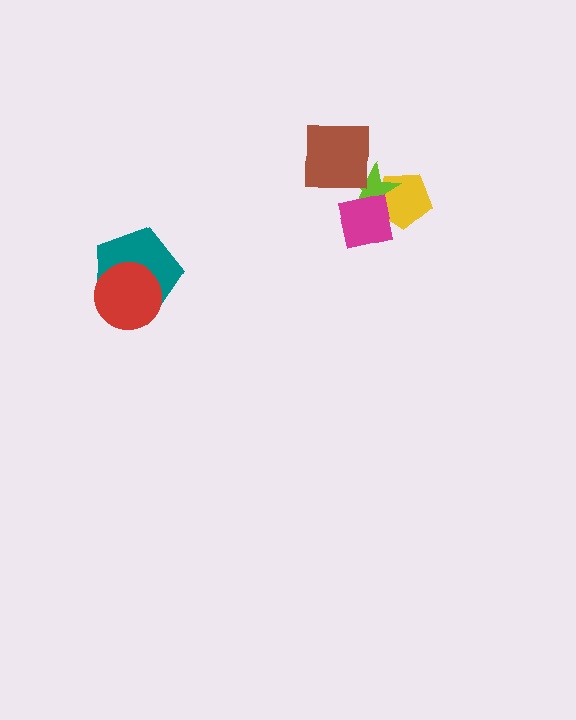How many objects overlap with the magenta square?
2 objects overlap with the magenta square.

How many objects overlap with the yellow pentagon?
2 objects overlap with the yellow pentagon.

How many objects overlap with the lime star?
3 objects overlap with the lime star.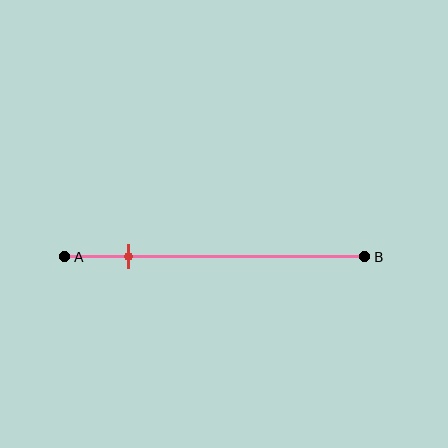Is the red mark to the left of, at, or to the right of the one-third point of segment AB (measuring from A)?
The red mark is to the left of the one-third point of segment AB.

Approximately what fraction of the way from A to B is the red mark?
The red mark is approximately 20% of the way from A to B.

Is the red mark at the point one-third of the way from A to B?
No, the mark is at about 20% from A, not at the 33% one-third point.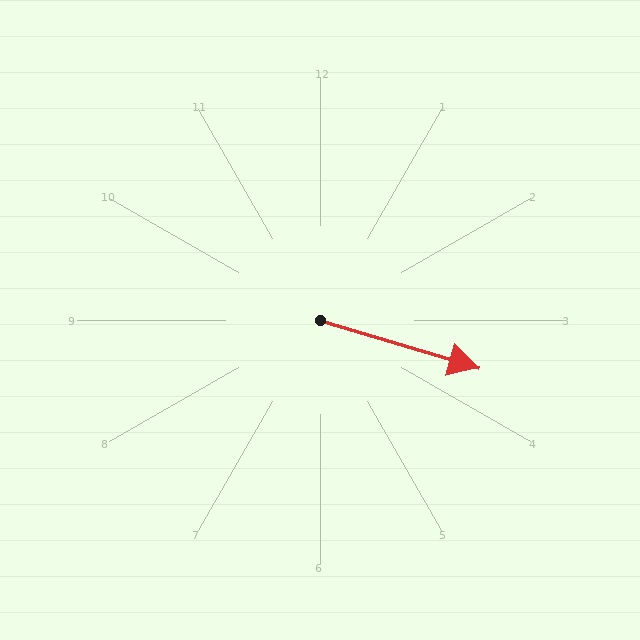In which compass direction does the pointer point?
East.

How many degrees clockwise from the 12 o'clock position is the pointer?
Approximately 107 degrees.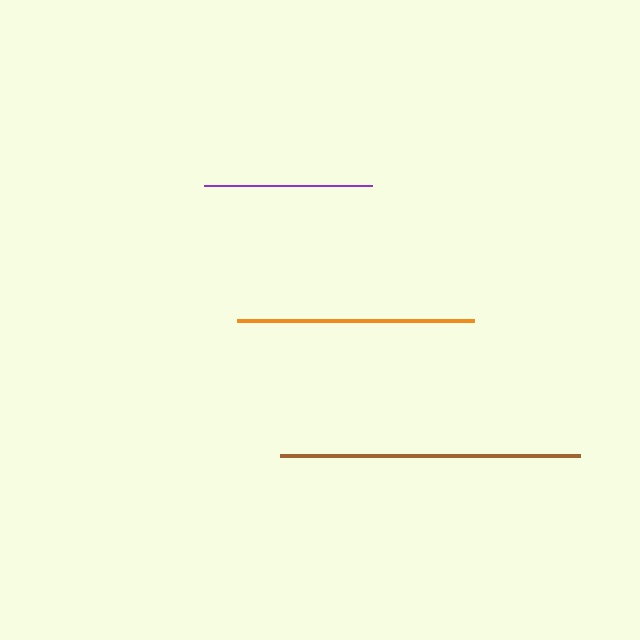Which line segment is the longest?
The brown line is the longest at approximately 300 pixels.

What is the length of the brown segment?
The brown segment is approximately 300 pixels long.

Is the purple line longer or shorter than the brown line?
The brown line is longer than the purple line.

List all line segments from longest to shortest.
From longest to shortest: brown, orange, purple.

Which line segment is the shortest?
The purple line is the shortest at approximately 168 pixels.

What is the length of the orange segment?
The orange segment is approximately 236 pixels long.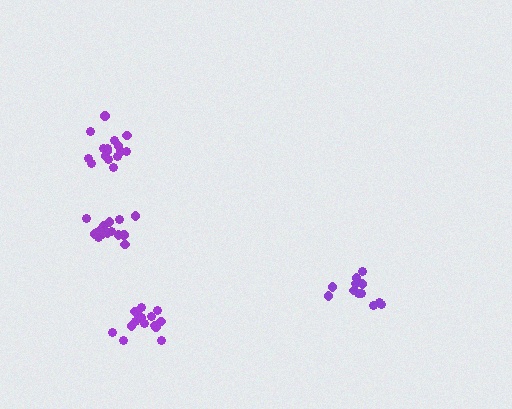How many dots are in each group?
Group 1: 15 dots, Group 2: 12 dots, Group 3: 15 dots, Group 4: 16 dots (58 total).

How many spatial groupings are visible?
There are 4 spatial groupings.